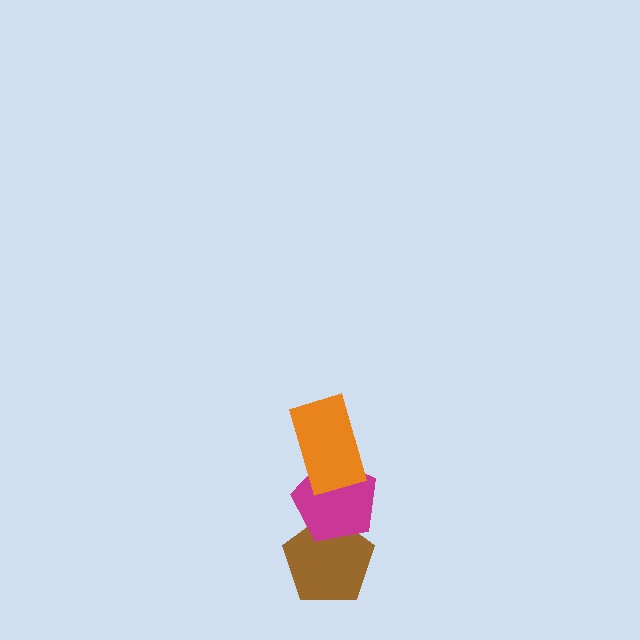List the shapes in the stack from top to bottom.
From top to bottom: the orange rectangle, the magenta pentagon, the brown pentagon.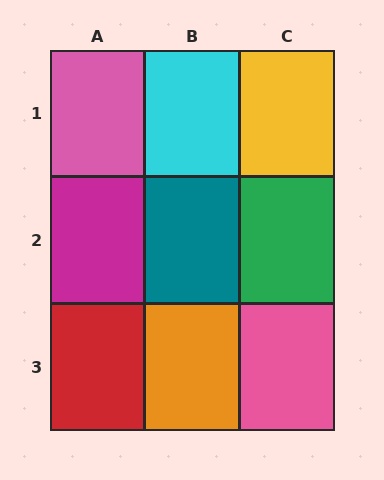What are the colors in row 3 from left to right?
Red, orange, pink.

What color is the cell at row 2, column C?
Green.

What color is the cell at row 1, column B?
Cyan.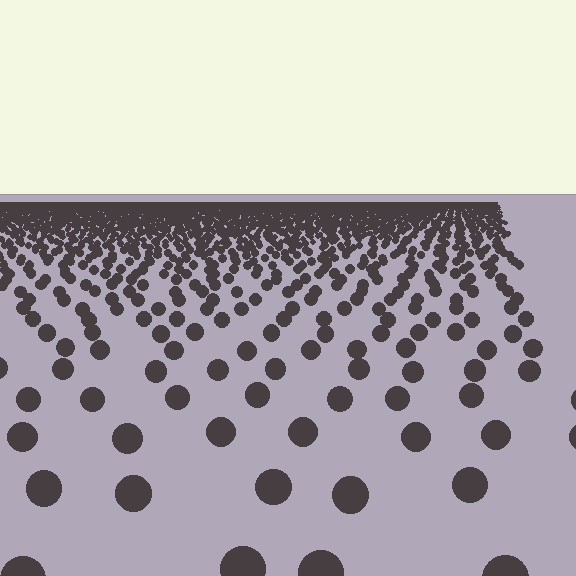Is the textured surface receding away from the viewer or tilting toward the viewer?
The surface is receding away from the viewer. Texture elements get smaller and denser toward the top.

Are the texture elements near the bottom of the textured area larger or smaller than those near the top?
Larger. Near the bottom, elements are closer to the viewer and appear at a bigger on-screen size.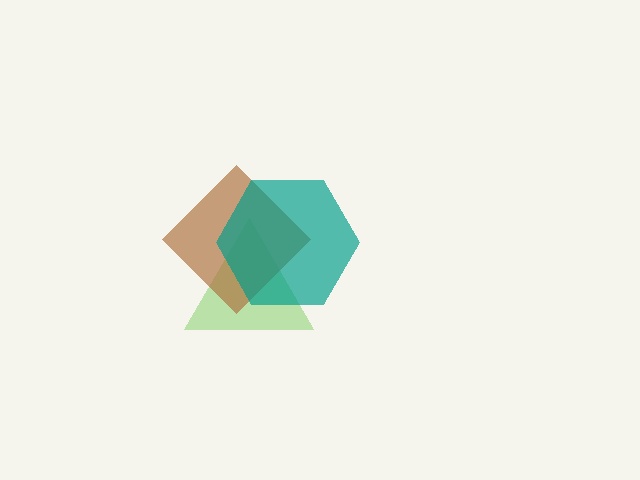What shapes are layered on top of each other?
The layered shapes are: a lime triangle, a brown diamond, a teal hexagon.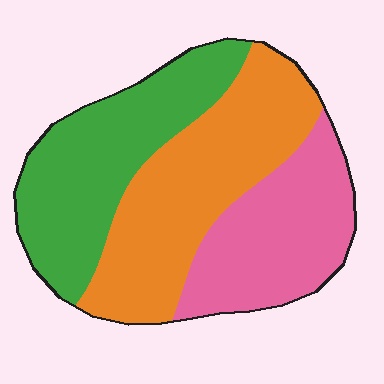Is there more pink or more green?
Green.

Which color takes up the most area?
Orange, at roughly 40%.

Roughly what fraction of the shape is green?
Green takes up about one third (1/3) of the shape.